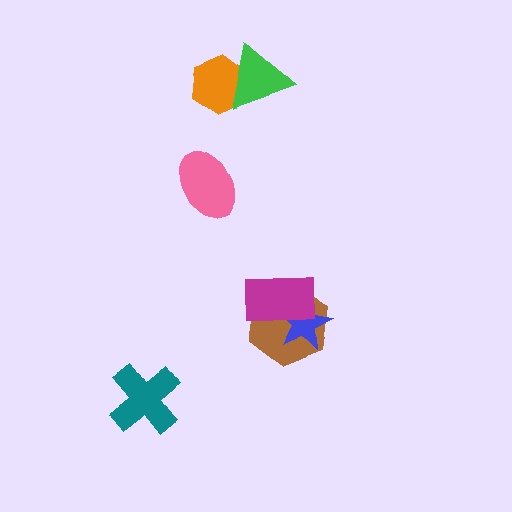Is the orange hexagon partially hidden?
Yes, it is partially covered by another shape.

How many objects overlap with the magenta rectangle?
2 objects overlap with the magenta rectangle.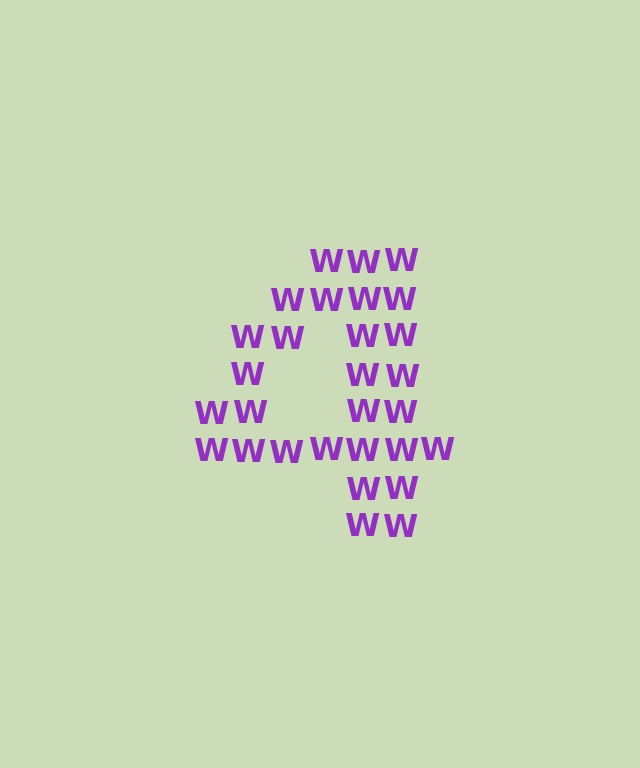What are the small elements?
The small elements are letter W's.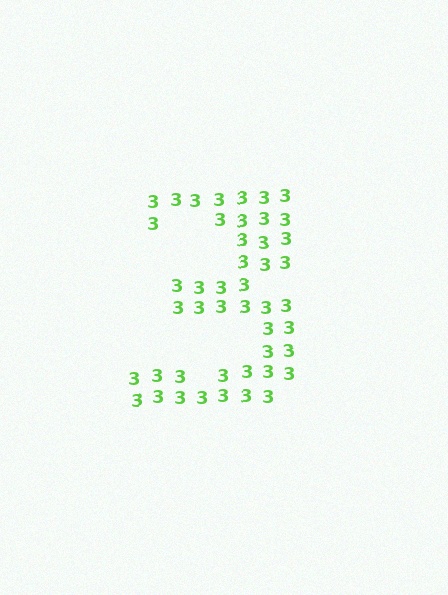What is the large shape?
The large shape is the digit 3.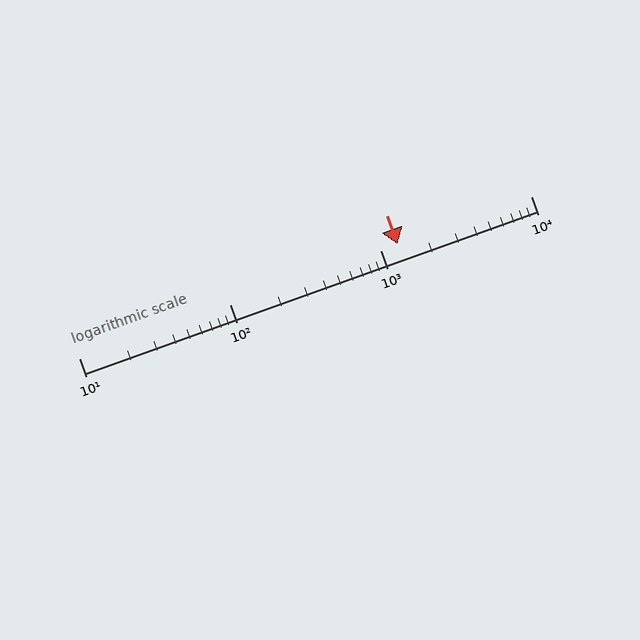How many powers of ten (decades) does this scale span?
The scale spans 3 decades, from 10 to 10000.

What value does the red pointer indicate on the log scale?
The pointer indicates approximately 1300.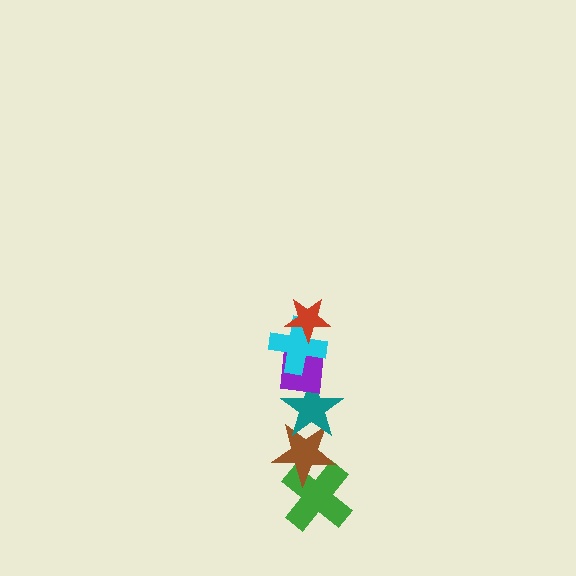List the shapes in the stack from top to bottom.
From top to bottom: the red star, the cyan cross, the purple square, the teal star, the brown star, the green cross.